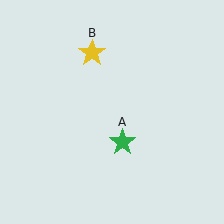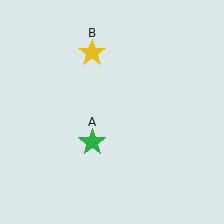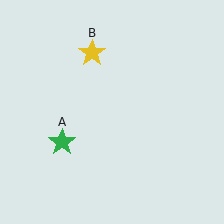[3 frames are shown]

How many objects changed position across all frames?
1 object changed position: green star (object A).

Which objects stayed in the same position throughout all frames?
Yellow star (object B) remained stationary.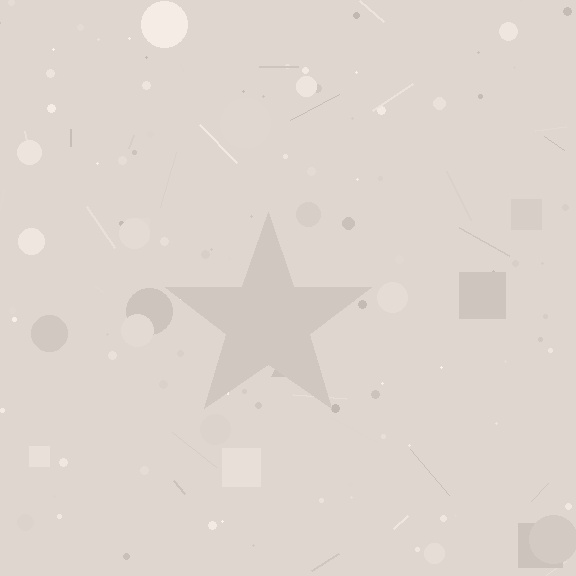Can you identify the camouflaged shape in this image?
The camouflaged shape is a star.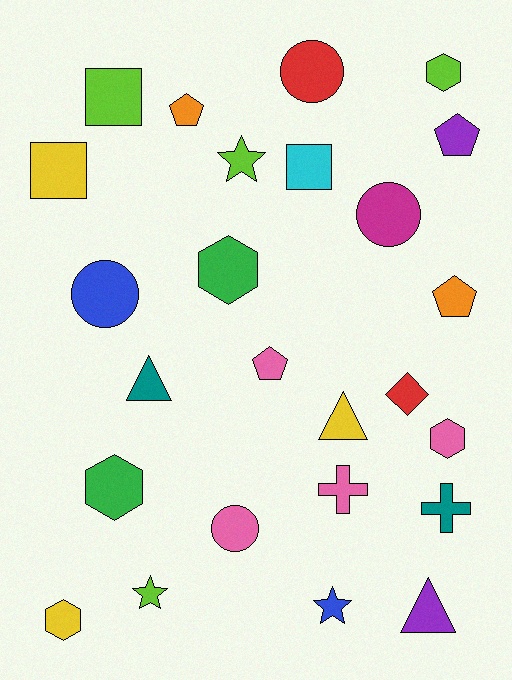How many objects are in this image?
There are 25 objects.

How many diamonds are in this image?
There is 1 diamond.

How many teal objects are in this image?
There are 2 teal objects.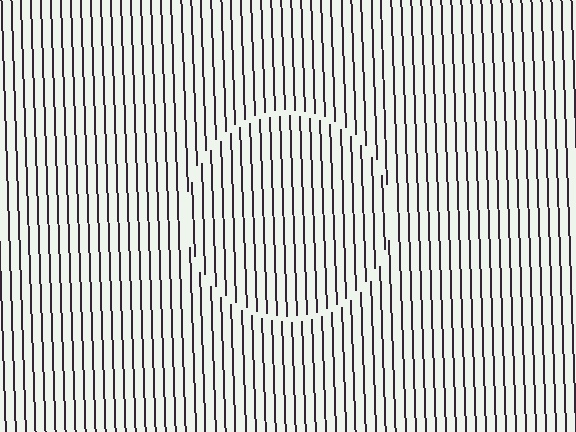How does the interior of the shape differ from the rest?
The interior of the shape contains the same grating, shifted by half a period — the contour is defined by the phase discontinuity where line-ends from the inner and outer gratings abut.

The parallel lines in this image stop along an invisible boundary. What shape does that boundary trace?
An illusory circle. The interior of the shape contains the same grating, shifted by half a period — the contour is defined by the phase discontinuity where line-ends from the inner and outer gratings abut.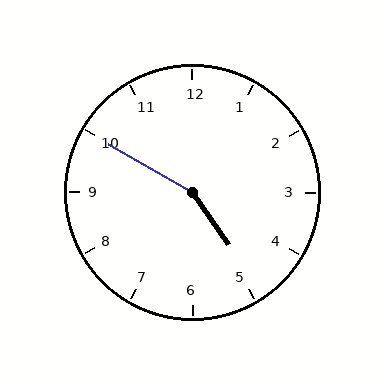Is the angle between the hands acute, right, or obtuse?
It is obtuse.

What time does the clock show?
4:50.